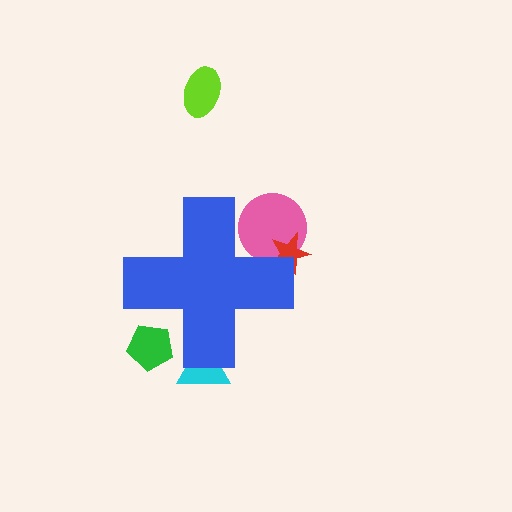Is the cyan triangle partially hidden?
Yes, the cyan triangle is partially hidden behind the blue cross.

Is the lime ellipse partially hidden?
No, the lime ellipse is fully visible.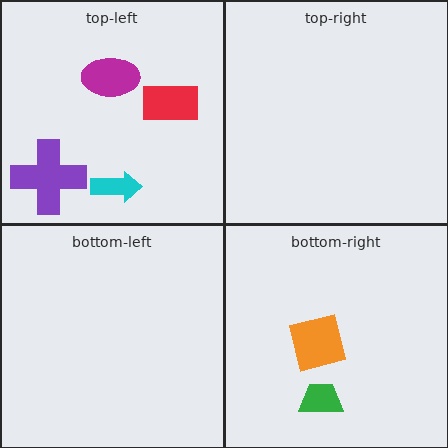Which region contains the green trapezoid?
The bottom-right region.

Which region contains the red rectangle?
The top-left region.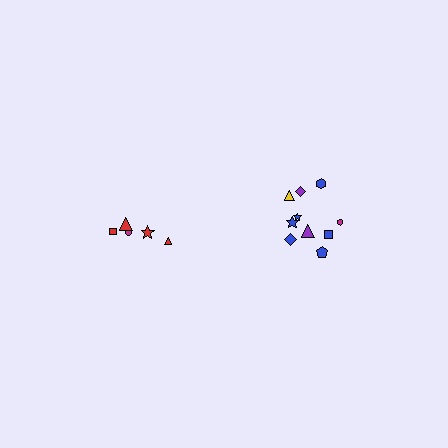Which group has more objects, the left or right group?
The right group.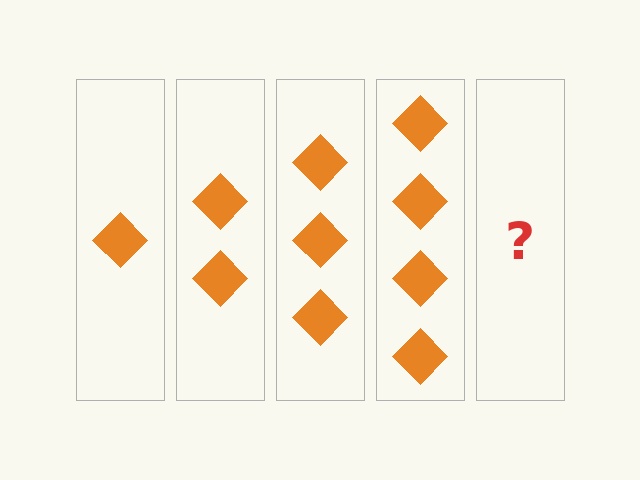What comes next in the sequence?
The next element should be 5 diamonds.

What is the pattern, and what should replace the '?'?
The pattern is that each step adds one more diamond. The '?' should be 5 diamonds.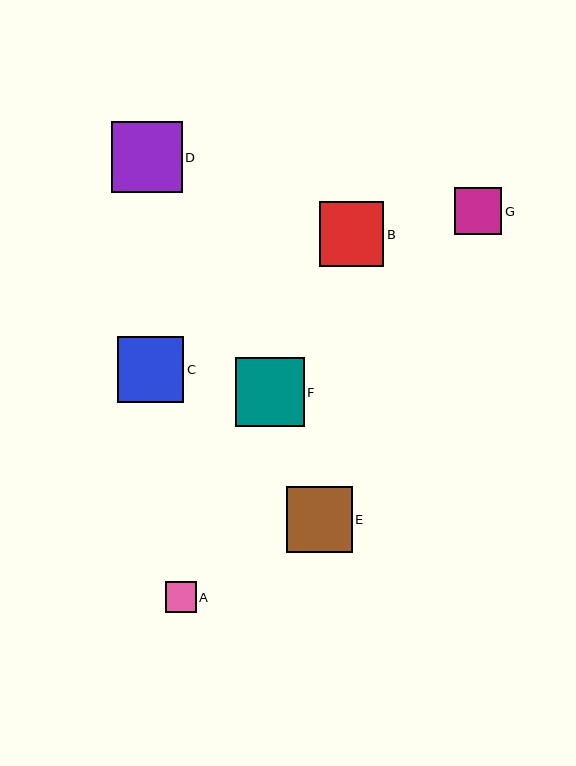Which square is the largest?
Square D is the largest with a size of approximately 70 pixels.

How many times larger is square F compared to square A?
Square F is approximately 2.3 times the size of square A.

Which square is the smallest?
Square A is the smallest with a size of approximately 31 pixels.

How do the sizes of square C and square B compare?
Square C and square B are approximately the same size.